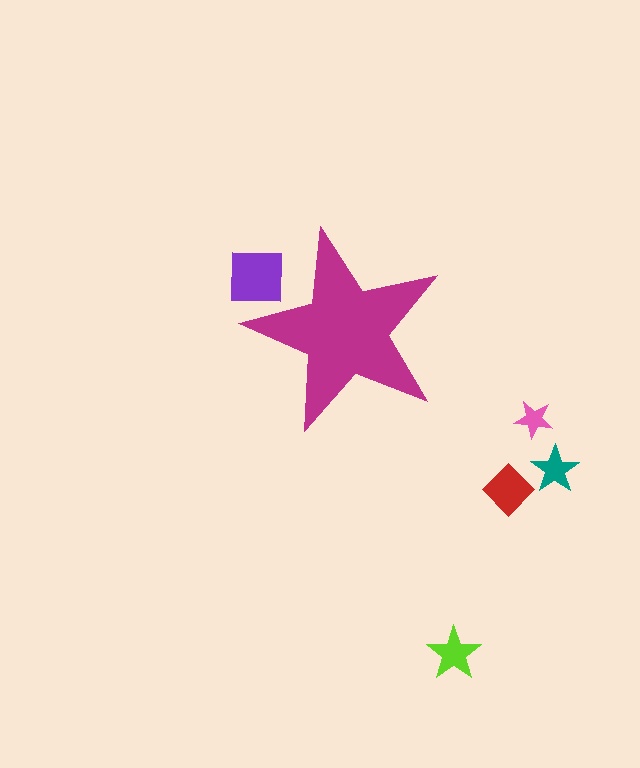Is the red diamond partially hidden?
No, the red diamond is fully visible.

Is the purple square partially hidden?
Yes, the purple square is partially hidden behind the magenta star.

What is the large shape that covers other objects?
A magenta star.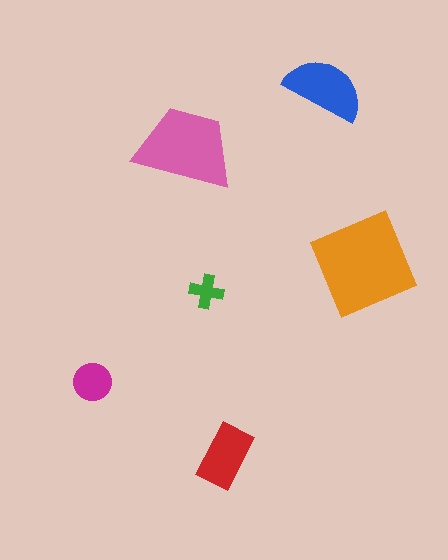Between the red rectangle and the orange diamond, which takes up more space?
The orange diamond.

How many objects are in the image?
There are 6 objects in the image.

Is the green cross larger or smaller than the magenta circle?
Smaller.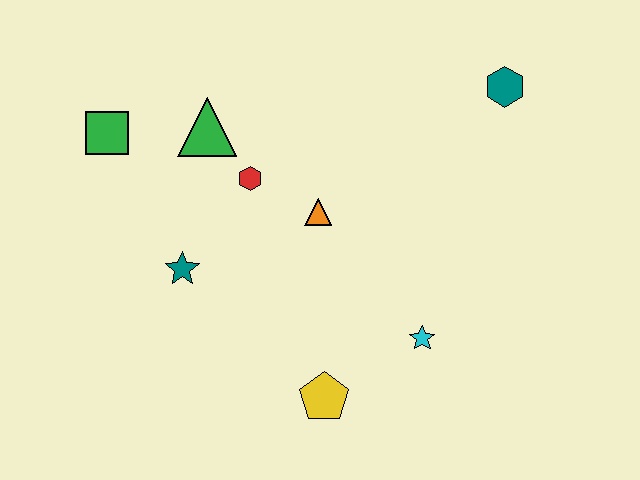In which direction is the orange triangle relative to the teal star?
The orange triangle is to the right of the teal star.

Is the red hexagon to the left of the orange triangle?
Yes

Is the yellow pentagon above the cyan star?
No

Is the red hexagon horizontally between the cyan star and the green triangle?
Yes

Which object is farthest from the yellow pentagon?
The teal hexagon is farthest from the yellow pentagon.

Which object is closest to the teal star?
The red hexagon is closest to the teal star.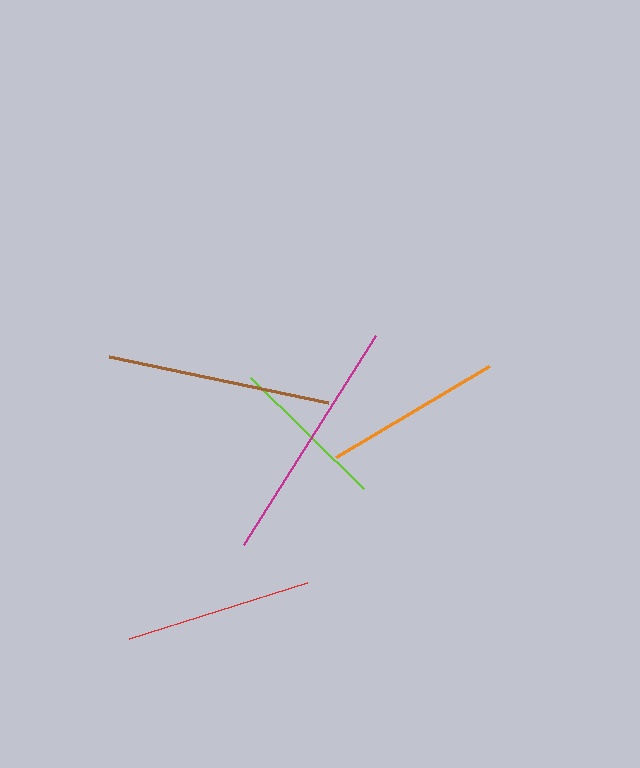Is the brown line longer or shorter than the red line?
The brown line is longer than the red line.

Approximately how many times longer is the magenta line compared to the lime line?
The magenta line is approximately 1.6 times the length of the lime line.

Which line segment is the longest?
The magenta line is the longest at approximately 247 pixels.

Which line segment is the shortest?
The lime line is the shortest at approximately 158 pixels.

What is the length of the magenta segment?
The magenta segment is approximately 247 pixels long.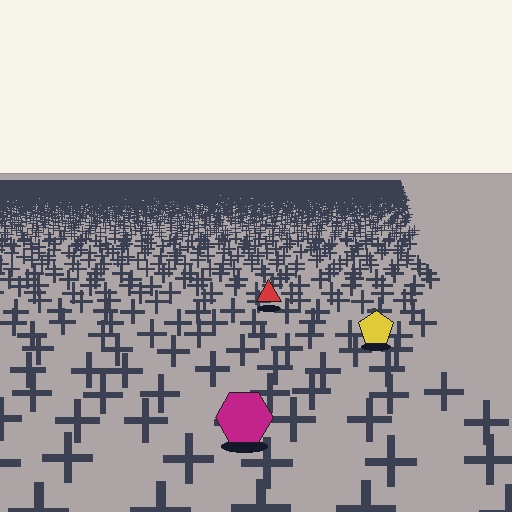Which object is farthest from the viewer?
The red triangle is farthest from the viewer. It appears smaller and the ground texture around it is denser.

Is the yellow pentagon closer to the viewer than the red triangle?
Yes. The yellow pentagon is closer — you can tell from the texture gradient: the ground texture is coarser near it.